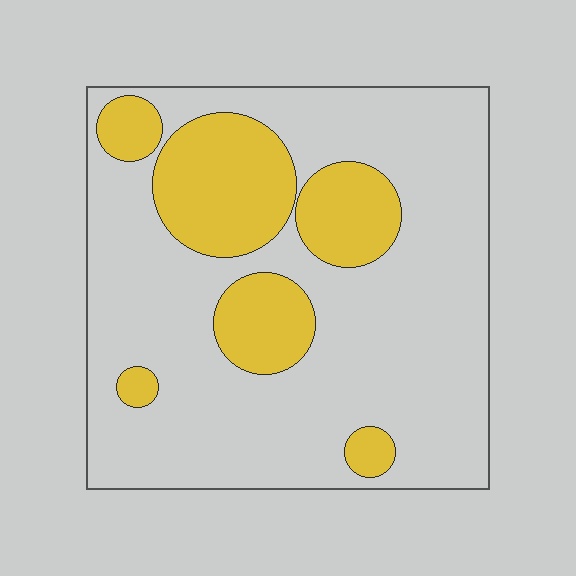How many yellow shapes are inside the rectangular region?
6.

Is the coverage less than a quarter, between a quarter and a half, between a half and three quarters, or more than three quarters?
Between a quarter and a half.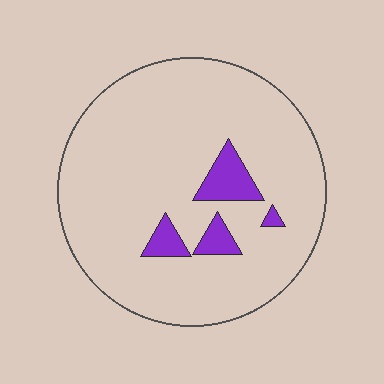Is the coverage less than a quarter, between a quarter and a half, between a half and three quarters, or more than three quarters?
Less than a quarter.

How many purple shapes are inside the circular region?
4.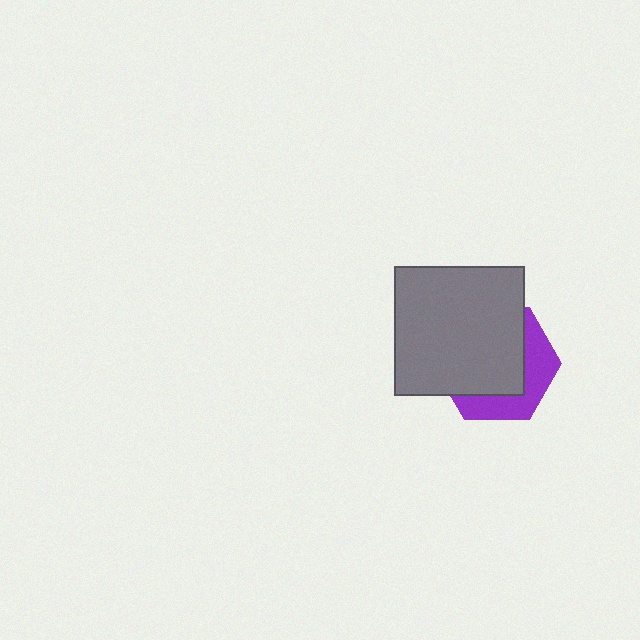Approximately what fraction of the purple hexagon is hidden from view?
Roughly 64% of the purple hexagon is hidden behind the gray square.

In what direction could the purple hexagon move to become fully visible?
The purple hexagon could move toward the lower-right. That would shift it out from behind the gray square entirely.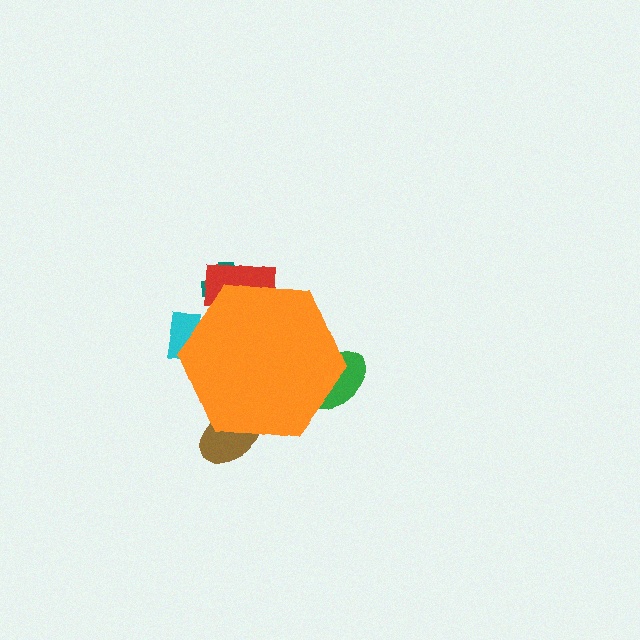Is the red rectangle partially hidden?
Yes, the red rectangle is partially hidden behind the orange hexagon.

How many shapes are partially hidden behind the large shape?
5 shapes are partially hidden.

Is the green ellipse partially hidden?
Yes, the green ellipse is partially hidden behind the orange hexagon.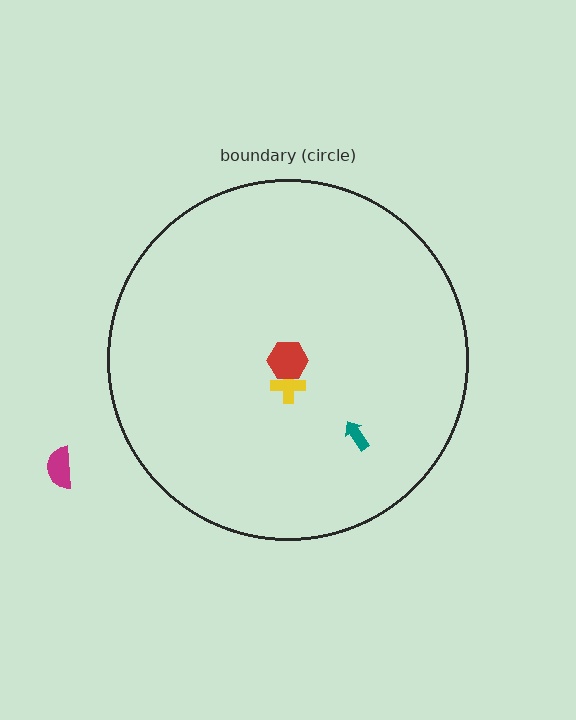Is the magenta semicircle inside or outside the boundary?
Outside.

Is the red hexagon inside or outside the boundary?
Inside.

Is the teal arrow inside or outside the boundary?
Inside.